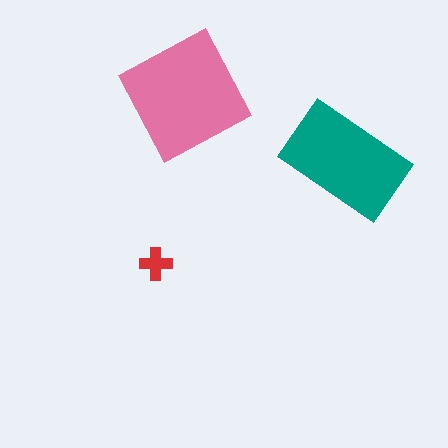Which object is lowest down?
The red cross is bottommost.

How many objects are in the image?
There are 3 objects in the image.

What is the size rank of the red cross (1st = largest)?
3rd.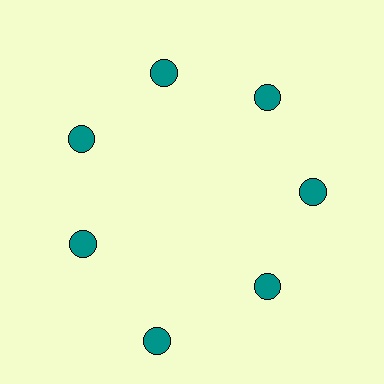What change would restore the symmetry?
The symmetry would be restored by moving it inward, back onto the ring so that all 7 circles sit at equal angles and equal distance from the center.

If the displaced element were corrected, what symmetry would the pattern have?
It would have 7-fold rotational symmetry — the pattern would map onto itself every 51 degrees.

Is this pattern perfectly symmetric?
No. The 7 teal circles are arranged in a ring, but one element near the 6 o'clock position is pushed outward from the center, breaking the 7-fold rotational symmetry.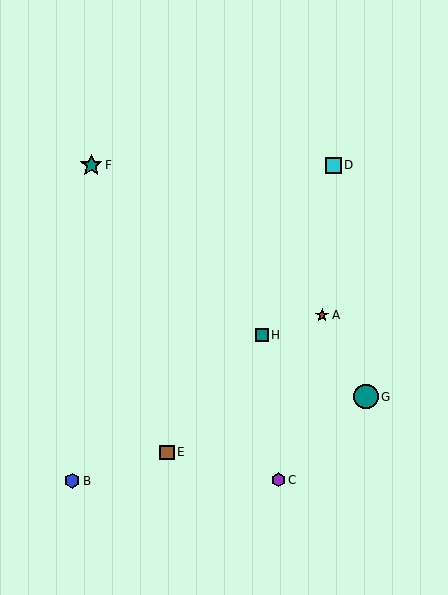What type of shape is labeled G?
Shape G is a teal circle.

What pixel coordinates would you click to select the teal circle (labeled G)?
Click at (366, 397) to select the teal circle G.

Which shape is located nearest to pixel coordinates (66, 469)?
The blue hexagon (labeled B) at (72, 481) is nearest to that location.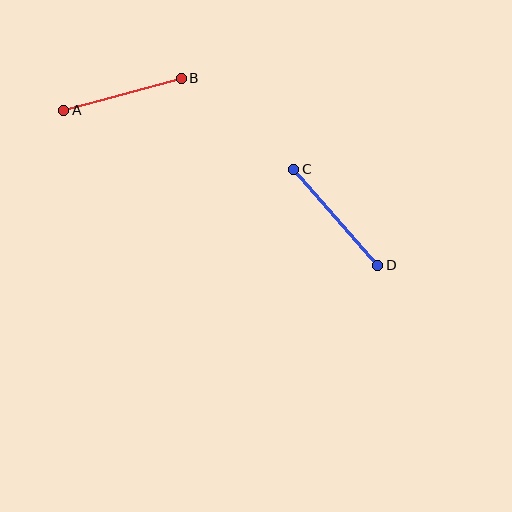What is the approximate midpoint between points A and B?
The midpoint is at approximately (122, 94) pixels.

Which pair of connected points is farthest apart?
Points C and D are farthest apart.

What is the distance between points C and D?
The distance is approximately 128 pixels.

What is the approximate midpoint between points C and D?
The midpoint is at approximately (336, 217) pixels.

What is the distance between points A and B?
The distance is approximately 122 pixels.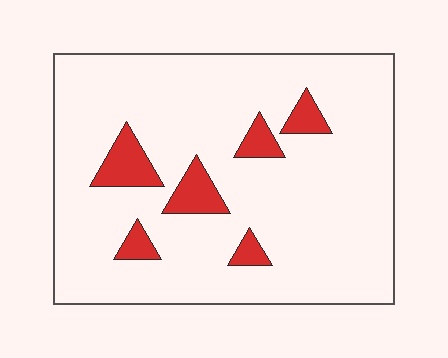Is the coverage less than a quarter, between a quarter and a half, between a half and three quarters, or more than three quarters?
Less than a quarter.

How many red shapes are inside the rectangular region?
6.